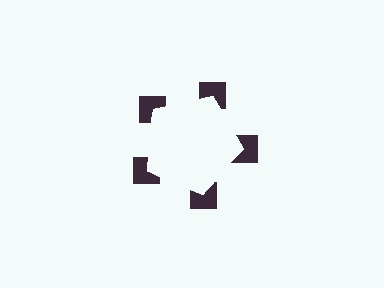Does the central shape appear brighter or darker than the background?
It typically appears slightly brighter than the background, even though no actual brightness change is drawn.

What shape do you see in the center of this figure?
An illusory pentagon — its edges are inferred from the aligned wedge cuts in the notched squares, not physically drawn.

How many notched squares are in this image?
There are 5 — one at each vertex of the illusory pentagon.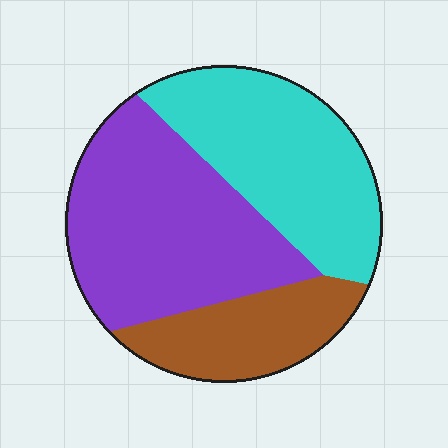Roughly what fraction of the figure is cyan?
Cyan takes up about three eighths (3/8) of the figure.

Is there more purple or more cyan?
Purple.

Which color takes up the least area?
Brown, at roughly 20%.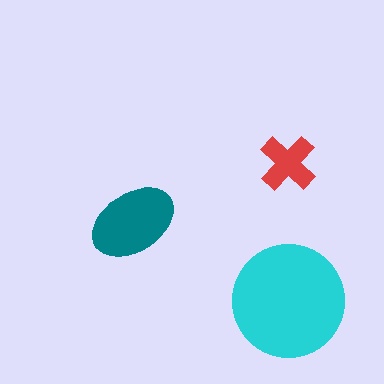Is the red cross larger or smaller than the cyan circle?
Smaller.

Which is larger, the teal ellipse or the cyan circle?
The cyan circle.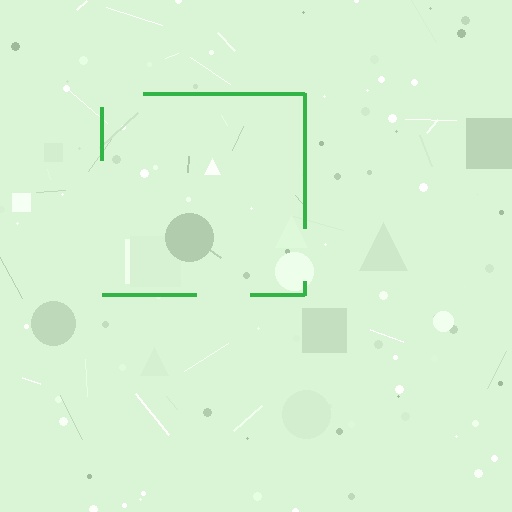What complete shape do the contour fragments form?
The contour fragments form a square.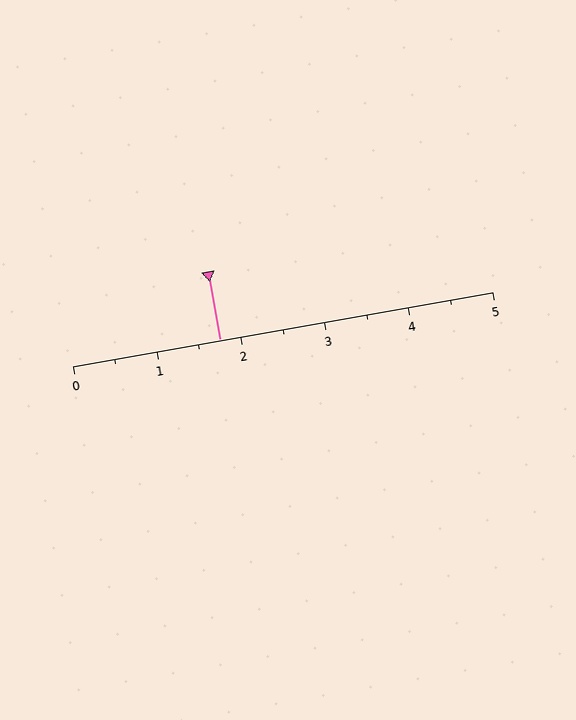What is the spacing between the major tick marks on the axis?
The major ticks are spaced 1 apart.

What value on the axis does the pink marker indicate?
The marker indicates approximately 1.8.